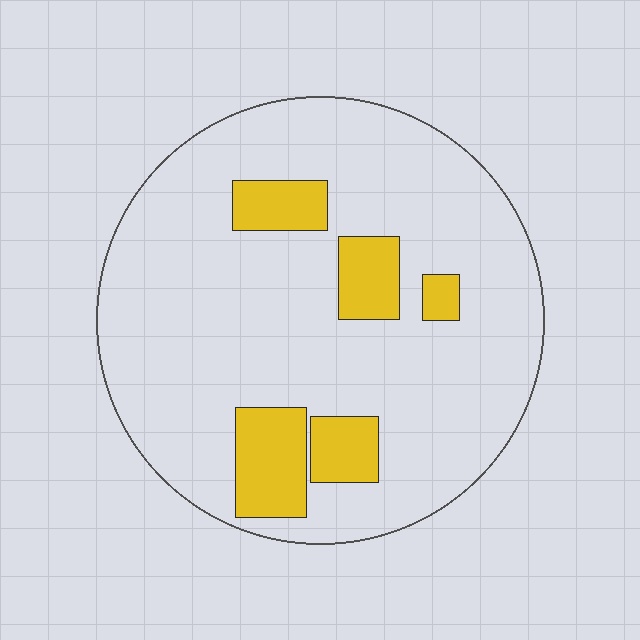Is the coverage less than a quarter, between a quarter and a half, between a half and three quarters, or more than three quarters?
Less than a quarter.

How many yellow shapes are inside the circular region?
5.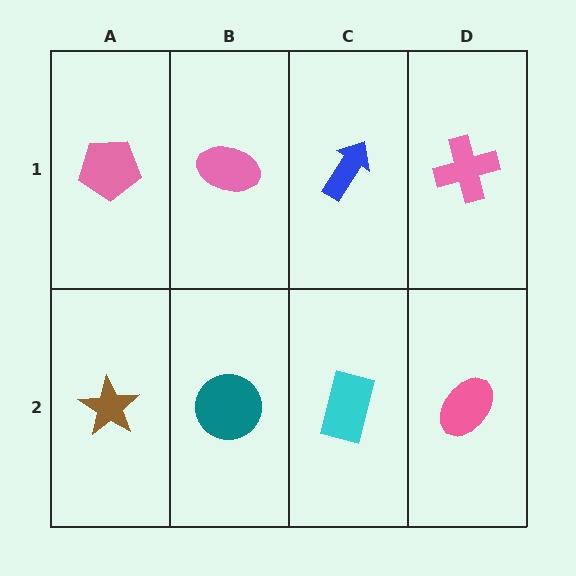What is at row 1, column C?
A blue arrow.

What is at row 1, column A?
A pink pentagon.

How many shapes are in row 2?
4 shapes.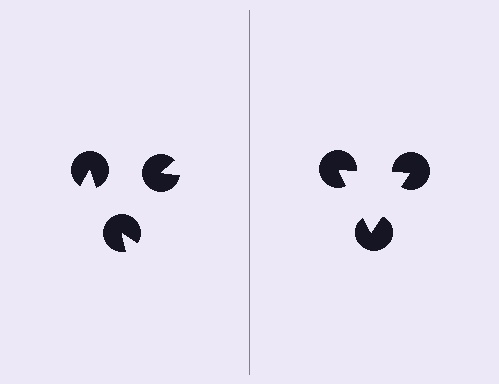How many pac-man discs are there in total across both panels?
6 — 3 on each side.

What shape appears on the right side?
An illusory triangle.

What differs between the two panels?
The pac-man discs are positioned identically on both sides; only the wedge orientations differ. On the right they align to a triangle; on the left they are misaligned.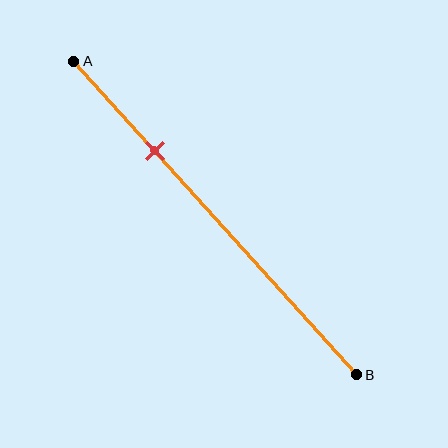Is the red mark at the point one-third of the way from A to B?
No, the mark is at about 30% from A, not at the 33% one-third point.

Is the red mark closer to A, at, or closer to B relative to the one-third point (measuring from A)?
The red mark is closer to point A than the one-third point of segment AB.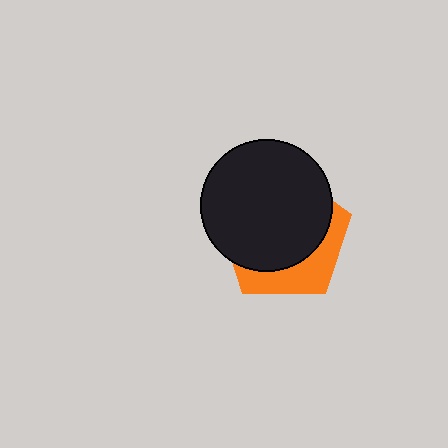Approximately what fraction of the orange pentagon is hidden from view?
Roughly 69% of the orange pentagon is hidden behind the black circle.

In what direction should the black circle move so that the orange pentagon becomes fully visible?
The black circle should move toward the upper-left. That is the shortest direction to clear the overlap and leave the orange pentagon fully visible.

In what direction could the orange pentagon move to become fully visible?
The orange pentagon could move toward the lower-right. That would shift it out from behind the black circle entirely.